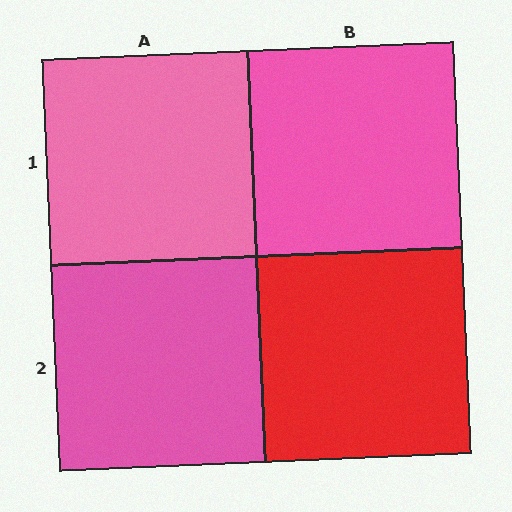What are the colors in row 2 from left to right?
Pink, red.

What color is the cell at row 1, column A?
Pink.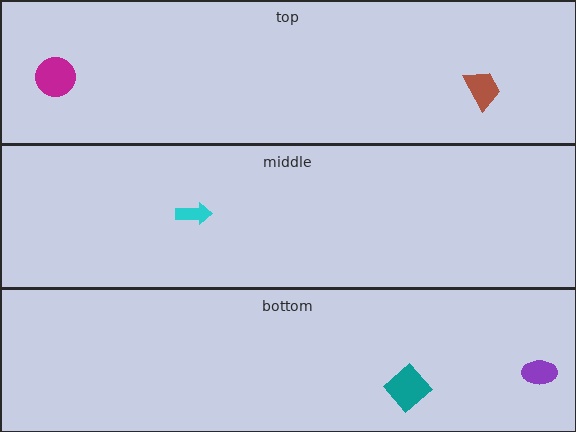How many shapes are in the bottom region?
2.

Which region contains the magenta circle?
The top region.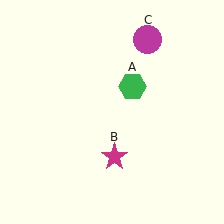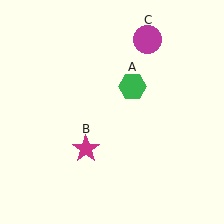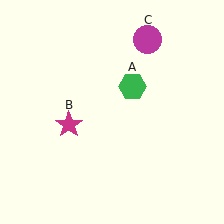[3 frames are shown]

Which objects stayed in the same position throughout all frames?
Green hexagon (object A) and magenta circle (object C) remained stationary.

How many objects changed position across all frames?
1 object changed position: magenta star (object B).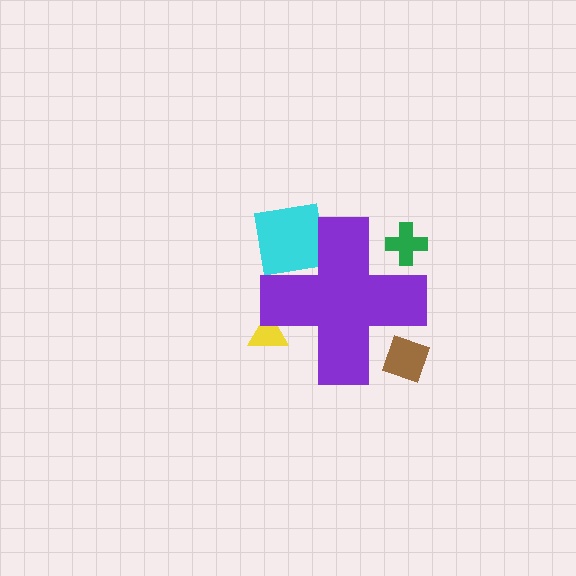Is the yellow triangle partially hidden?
Yes, the yellow triangle is partially hidden behind the purple cross.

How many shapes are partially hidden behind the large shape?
4 shapes are partially hidden.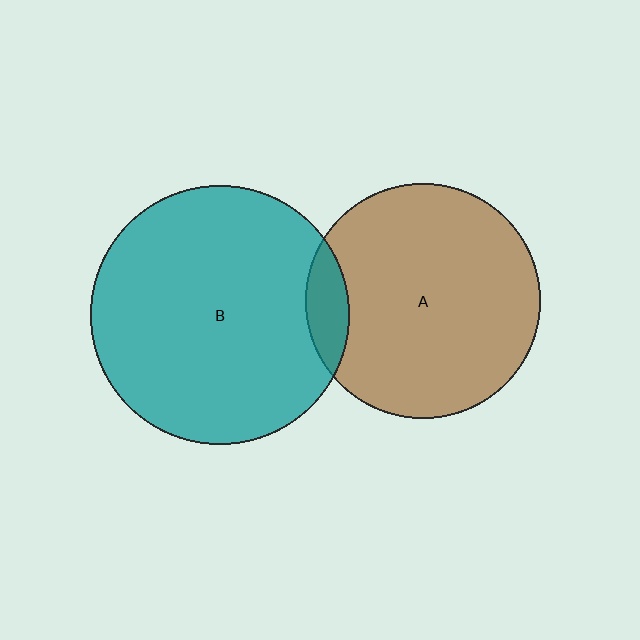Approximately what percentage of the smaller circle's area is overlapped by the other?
Approximately 10%.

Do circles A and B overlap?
Yes.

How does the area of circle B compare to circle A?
Approximately 1.2 times.